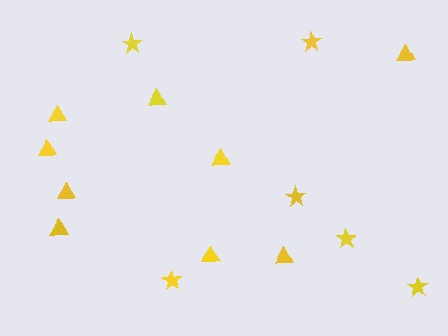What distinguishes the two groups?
There are 2 groups: one group of stars (6) and one group of triangles (9).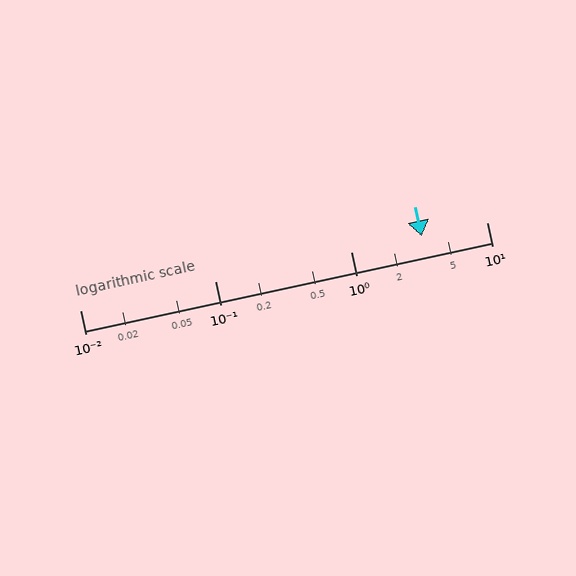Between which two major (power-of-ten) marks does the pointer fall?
The pointer is between 1 and 10.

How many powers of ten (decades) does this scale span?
The scale spans 3 decades, from 0.01 to 10.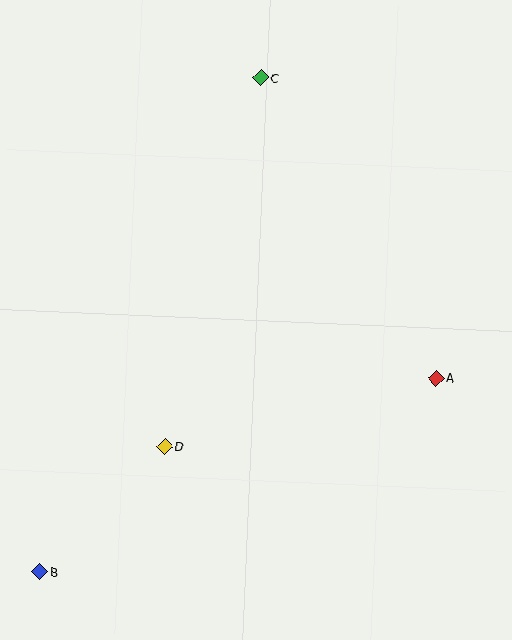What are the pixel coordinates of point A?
Point A is at (436, 378).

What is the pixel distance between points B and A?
The distance between B and A is 441 pixels.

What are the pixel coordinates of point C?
Point C is at (261, 78).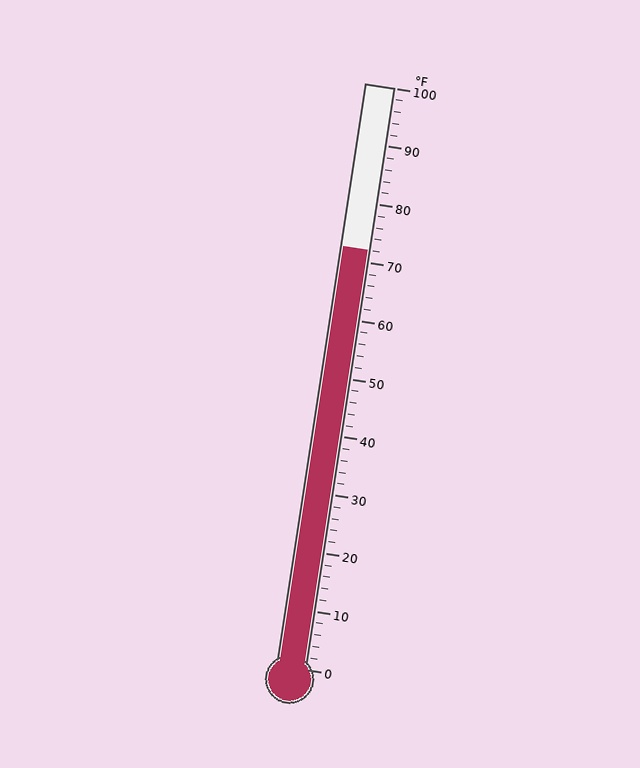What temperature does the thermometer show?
The thermometer shows approximately 72°F.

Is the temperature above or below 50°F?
The temperature is above 50°F.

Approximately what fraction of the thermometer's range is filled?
The thermometer is filled to approximately 70% of its range.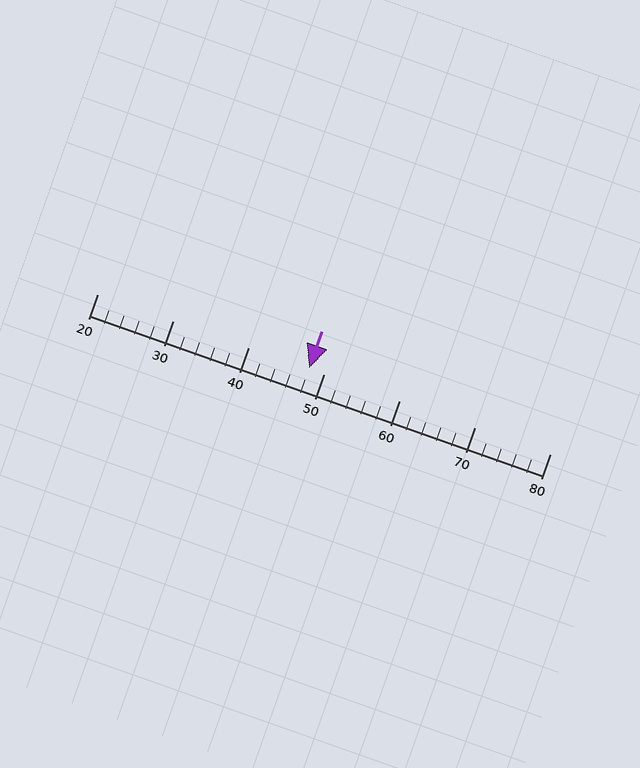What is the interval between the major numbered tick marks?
The major tick marks are spaced 10 units apart.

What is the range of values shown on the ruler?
The ruler shows values from 20 to 80.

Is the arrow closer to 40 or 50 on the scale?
The arrow is closer to 50.